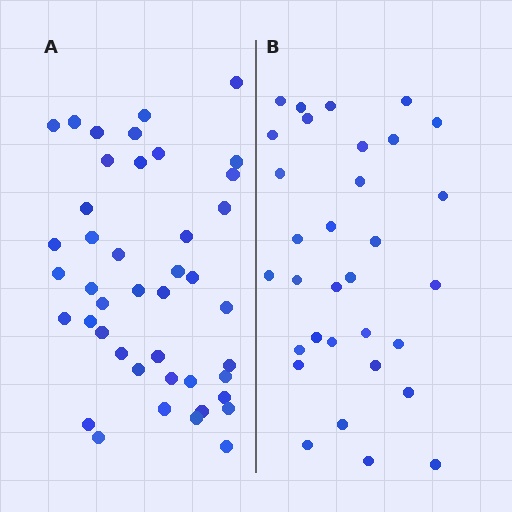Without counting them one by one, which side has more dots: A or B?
Region A (the left region) has more dots.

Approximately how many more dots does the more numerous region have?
Region A has roughly 12 or so more dots than region B.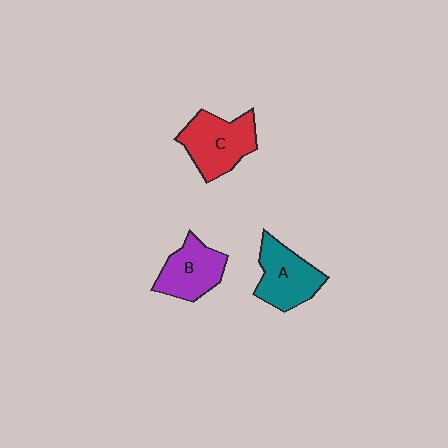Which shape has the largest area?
Shape C (red).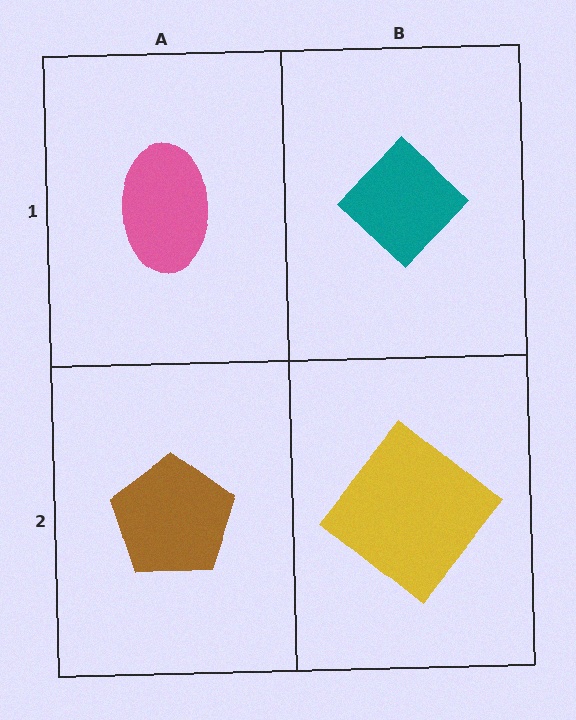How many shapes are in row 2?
2 shapes.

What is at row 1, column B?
A teal diamond.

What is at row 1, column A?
A pink ellipse.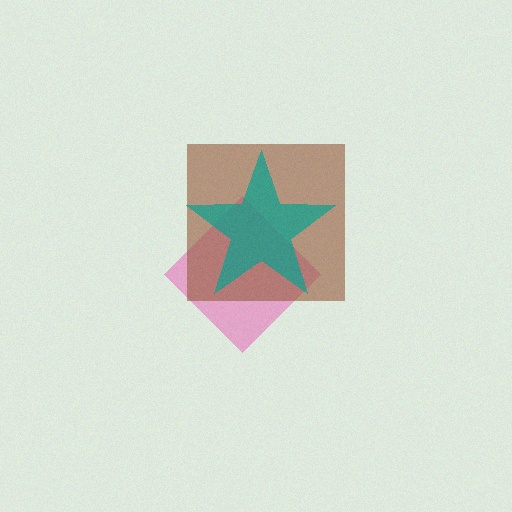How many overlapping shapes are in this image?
There are 3 overlapping shapes in the image.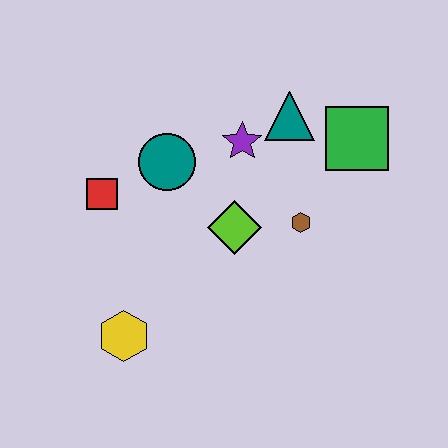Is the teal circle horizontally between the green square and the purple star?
No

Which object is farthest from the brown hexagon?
The yellow hexagon is farthest from the brown hexagon.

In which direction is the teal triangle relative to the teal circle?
The teal triangle is to the right of the teal circle.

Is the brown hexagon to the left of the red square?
No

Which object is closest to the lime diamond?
The brown hexagon is closest to the lime diamond.